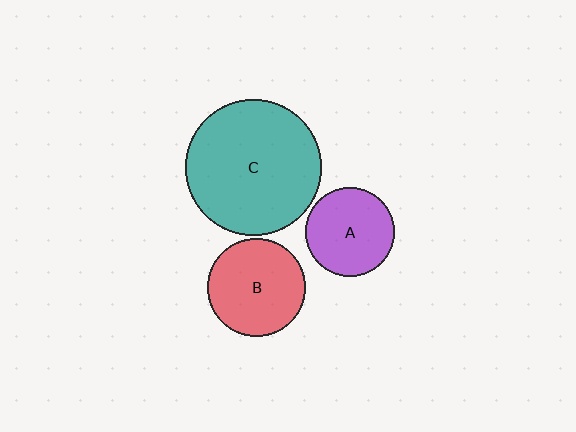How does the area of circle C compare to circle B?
Approximately 1.9 times.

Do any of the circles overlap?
No, none of the circles overlap.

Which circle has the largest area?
Circle C (teal).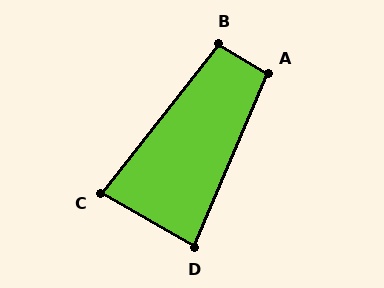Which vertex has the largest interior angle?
A, at approximately 98 degrees.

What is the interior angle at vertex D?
Approximately 83 degrees (acute).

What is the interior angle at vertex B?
Approximately 97 degrees (obtuse).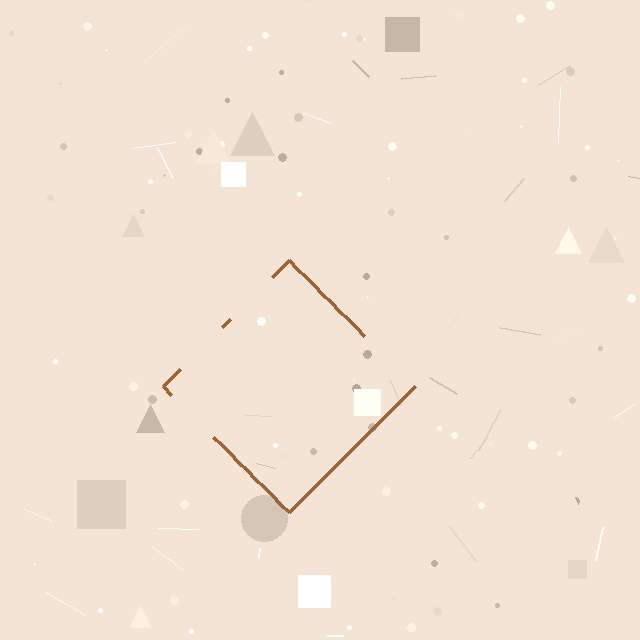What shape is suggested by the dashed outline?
The dashed outline suggests a diamond.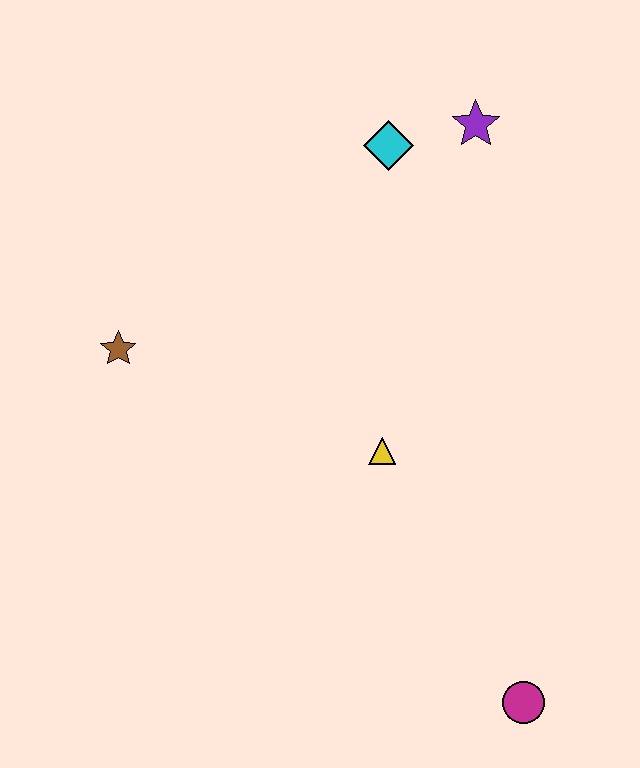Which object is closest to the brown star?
The yellow triangle is closest to the brown star.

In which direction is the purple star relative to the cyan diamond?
The purple star is to the right of the cyan diamond.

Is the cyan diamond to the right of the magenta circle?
No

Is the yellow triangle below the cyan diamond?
Yes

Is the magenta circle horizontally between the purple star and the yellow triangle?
No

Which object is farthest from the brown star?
The magenta circle is farthest from the brown star.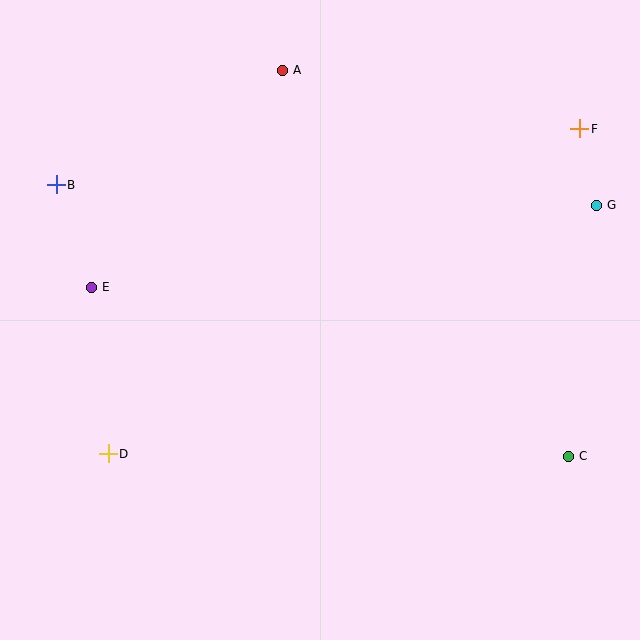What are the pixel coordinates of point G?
Point G is at (596, 205).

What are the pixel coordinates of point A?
Point A is at (282, 70).